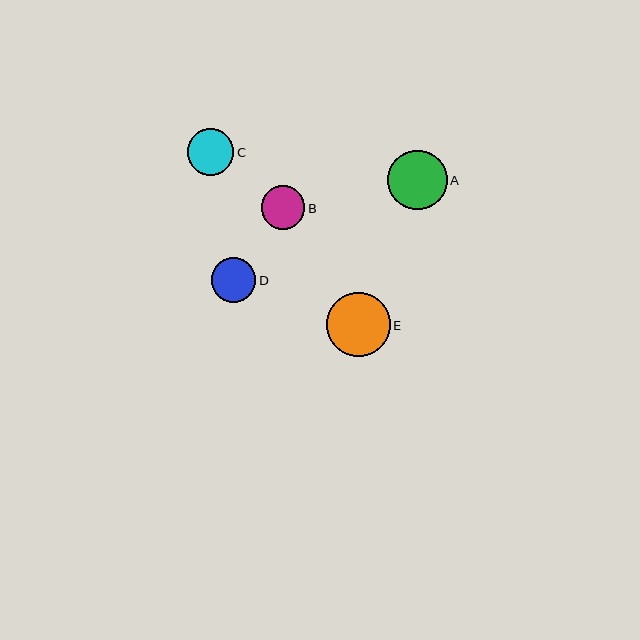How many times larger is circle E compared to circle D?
Circle E is approximately 1.4 times the size of circle D.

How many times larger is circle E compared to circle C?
Circle E is approximately 1.4 times the size of circle C.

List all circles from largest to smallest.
From largest to smallest: E, A, C, D, B.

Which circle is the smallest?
Circle B is the smallest with a size of approximately 43 pixels.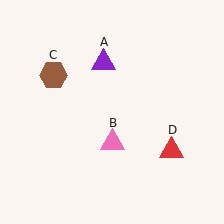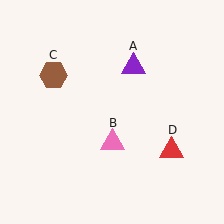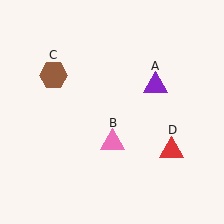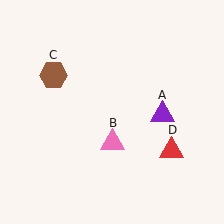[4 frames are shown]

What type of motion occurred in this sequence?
The purple triangle (object A) rotated clockwise around the center of the scene.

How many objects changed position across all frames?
1 object changed position: purple triangle (object A).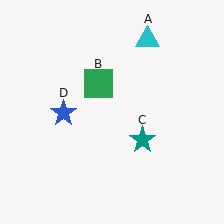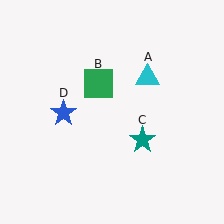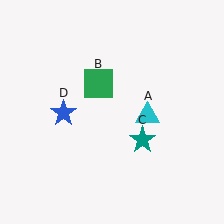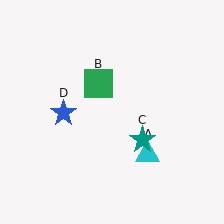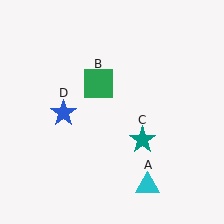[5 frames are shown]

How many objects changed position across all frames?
1 object changed position: cyan triangle (object A).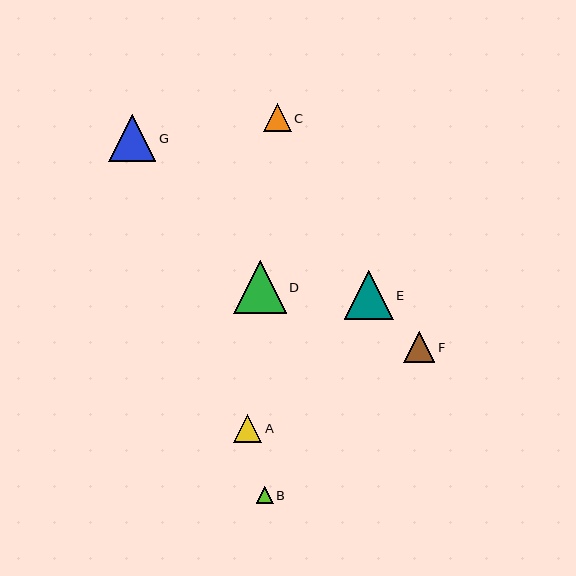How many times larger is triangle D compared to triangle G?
Triangle D is approximately 1.1 times the size of triangle G.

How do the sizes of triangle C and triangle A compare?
Triangle C and triangle A are approximately the same size.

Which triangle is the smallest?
Triangle B is the smallest with a size of approximately 17 pixels.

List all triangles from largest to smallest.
From largest to smallest: D, E, G, F, C, A, B.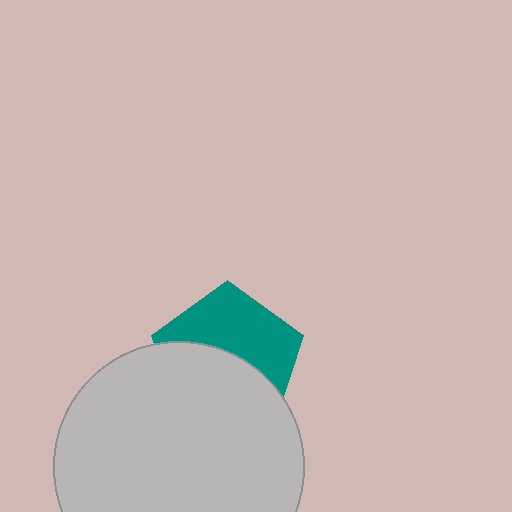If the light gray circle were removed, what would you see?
You would see the complete teal pentagon.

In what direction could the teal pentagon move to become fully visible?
The teal pentagon could move up. That would shift it out from behind the light gray circle entirely.